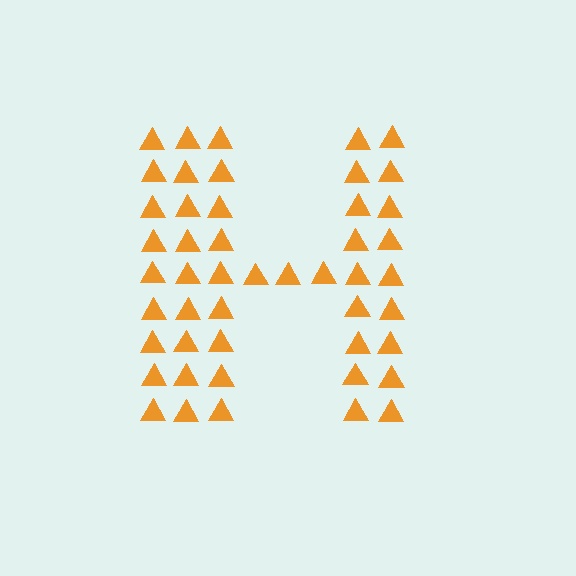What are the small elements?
The small elements are triangles.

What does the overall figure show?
The overall figure shows the letter H.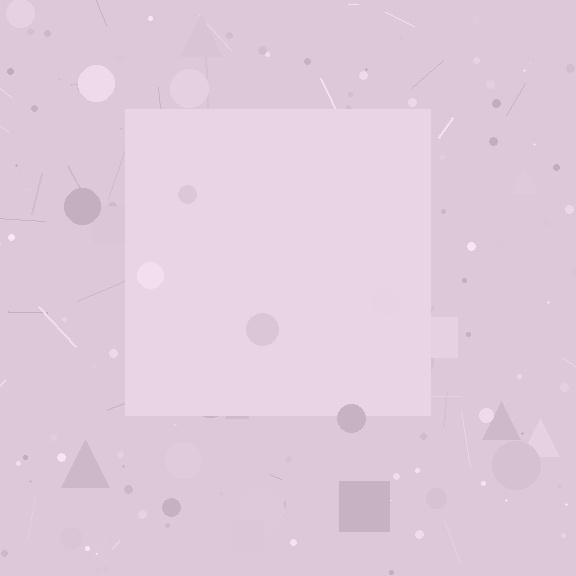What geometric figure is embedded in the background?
A square is embedded in the background.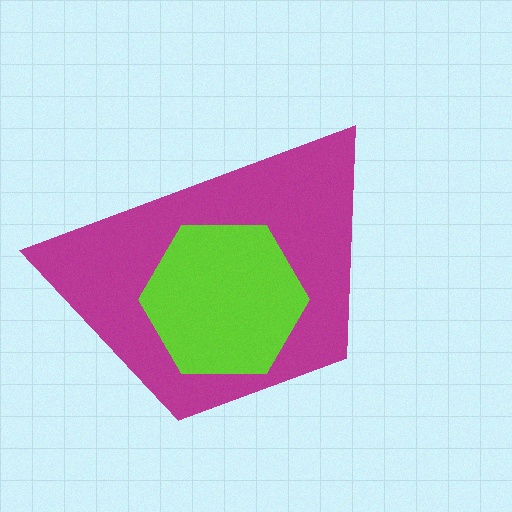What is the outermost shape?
The magenta trapezoid.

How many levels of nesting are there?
2.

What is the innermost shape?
The lime hexagon.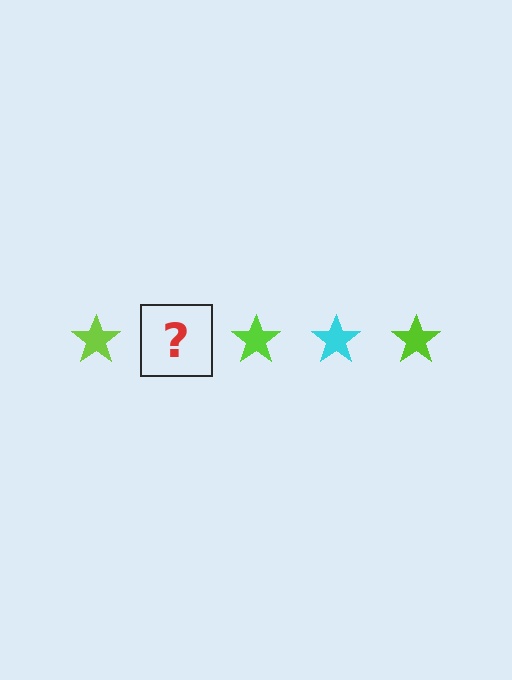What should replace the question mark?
The question mark should be replaced with a cyan star.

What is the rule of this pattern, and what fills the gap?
The rule is that the pattern cycles through lime, cyan stars. The gap should be filled with a cyan star.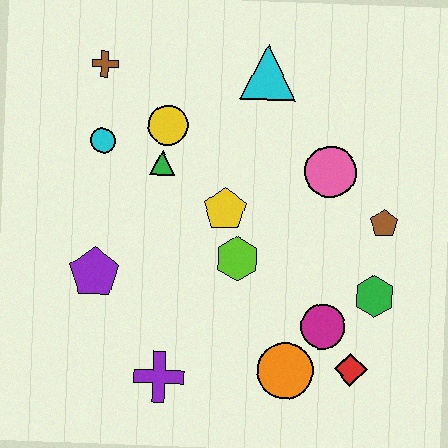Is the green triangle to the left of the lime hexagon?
Yes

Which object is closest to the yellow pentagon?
The lime hexagon is closest to the yellow pentagon.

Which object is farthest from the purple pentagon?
The brown pentagon is farthest from the purple pentagon.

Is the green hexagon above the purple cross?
Yes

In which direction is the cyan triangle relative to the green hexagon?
The cyan triangle is above the green hexagon.